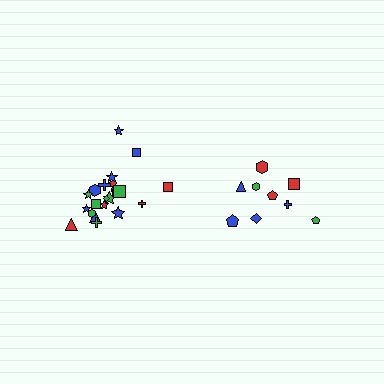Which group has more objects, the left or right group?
The left group.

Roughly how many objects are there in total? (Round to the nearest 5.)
Roughly 30 objects in total.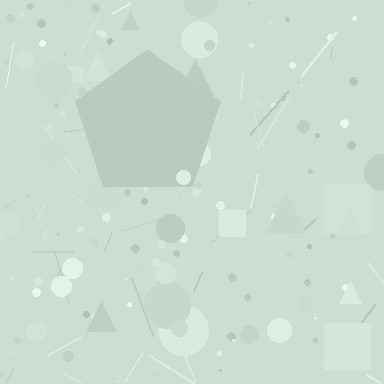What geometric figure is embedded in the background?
A pentagon is embedded in the background.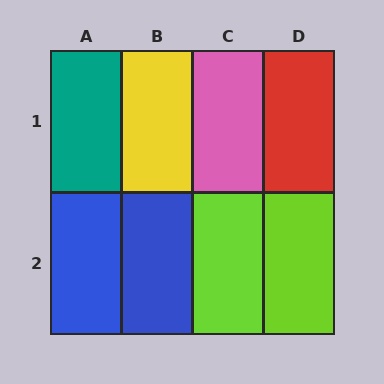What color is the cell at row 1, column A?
Teal.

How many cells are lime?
2 cells are lime.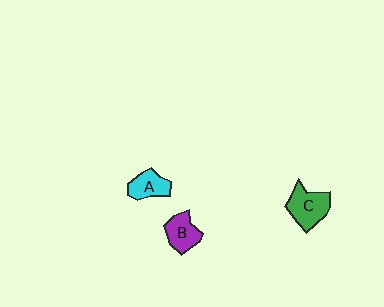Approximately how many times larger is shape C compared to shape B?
Approximately 1.3 times.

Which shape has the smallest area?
Shape A (cyan).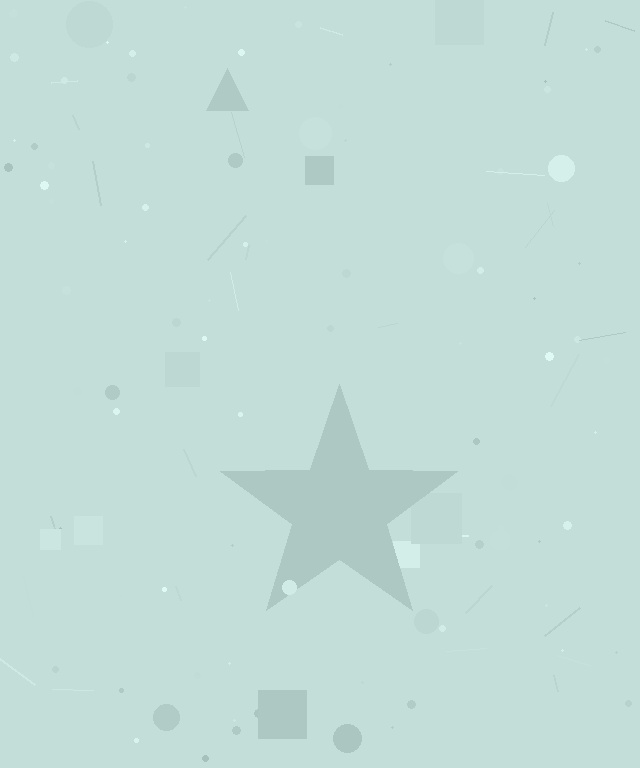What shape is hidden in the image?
A star is hidden in the image.